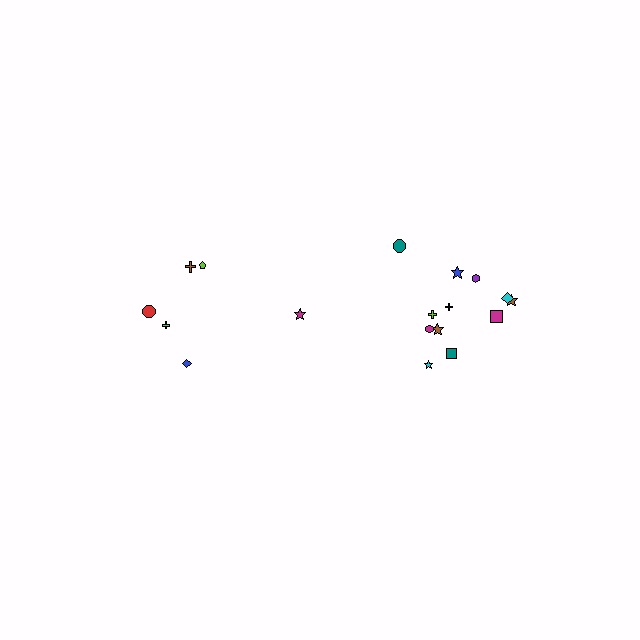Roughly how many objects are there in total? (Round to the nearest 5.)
Roughly 20 objects in total.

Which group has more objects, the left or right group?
The right group.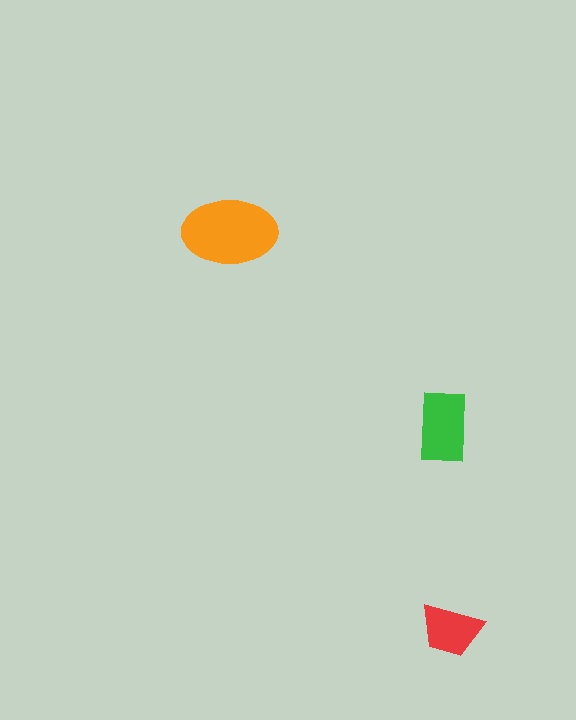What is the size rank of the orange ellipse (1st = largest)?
1st.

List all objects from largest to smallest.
The orange ellipse, the green rectangle, the red trapezoid.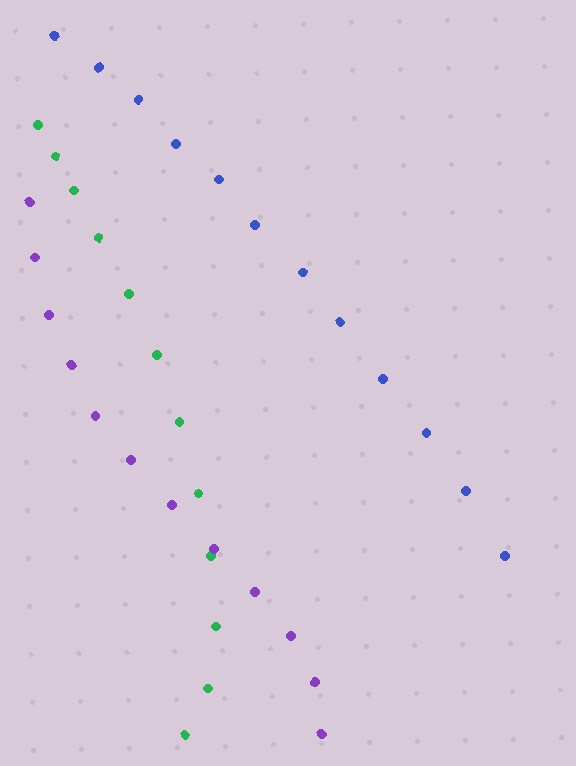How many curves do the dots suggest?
There are 3 distinct paths.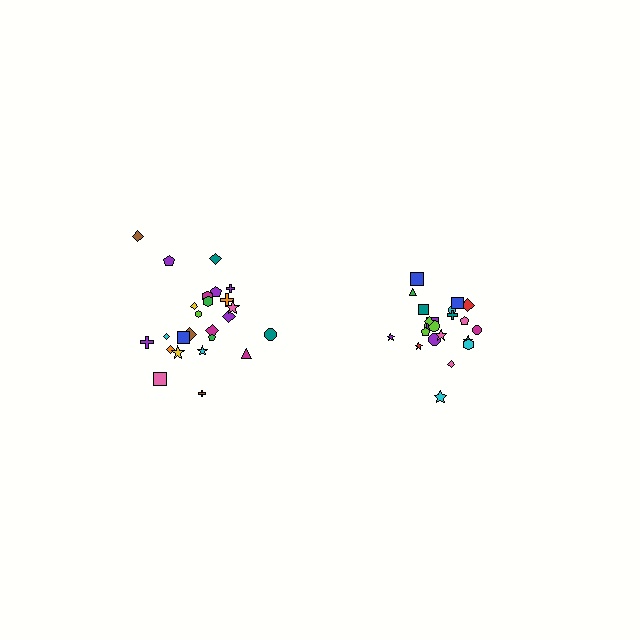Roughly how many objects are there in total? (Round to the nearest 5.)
Roughly 45 objects in total.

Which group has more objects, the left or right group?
The left group.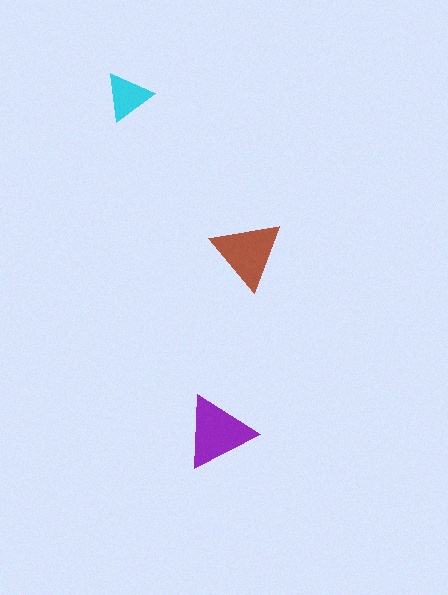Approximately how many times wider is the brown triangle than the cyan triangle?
About 1.5 times wider.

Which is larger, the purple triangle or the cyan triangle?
The purple one.